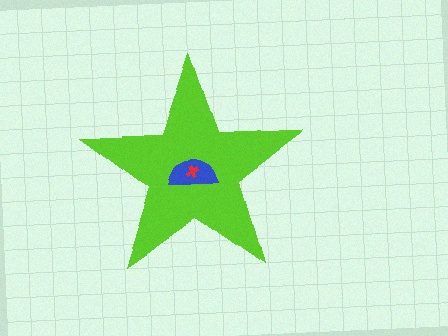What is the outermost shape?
The lime star.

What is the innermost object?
The red cross.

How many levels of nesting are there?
3.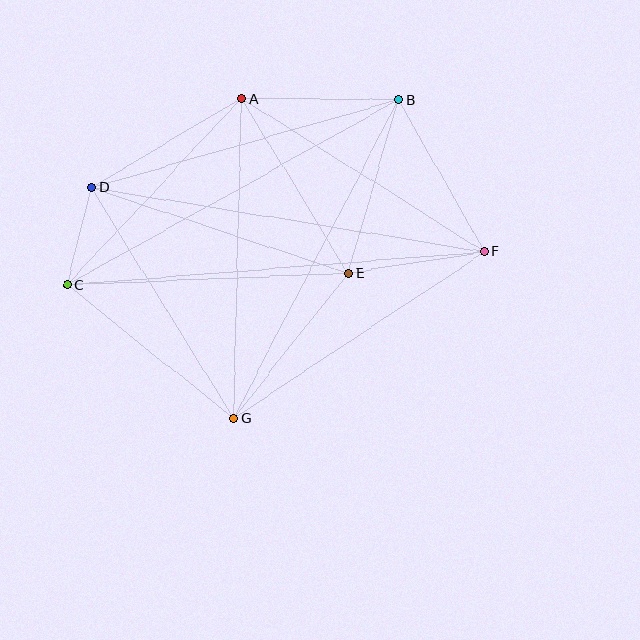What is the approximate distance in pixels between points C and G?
The distance between C and G is approximately 213 pixels.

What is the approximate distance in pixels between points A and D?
The distance between A and D is approximately 174 pixels.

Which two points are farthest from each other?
Points C and F are farthest from each other.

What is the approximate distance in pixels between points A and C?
The distance between A and C is approximately 256 pixels.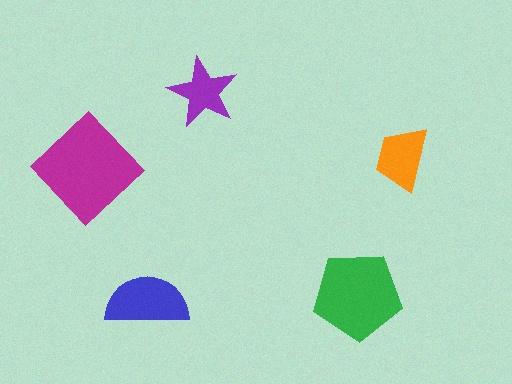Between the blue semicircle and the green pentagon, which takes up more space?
The green pentagon.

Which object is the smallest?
The purple star.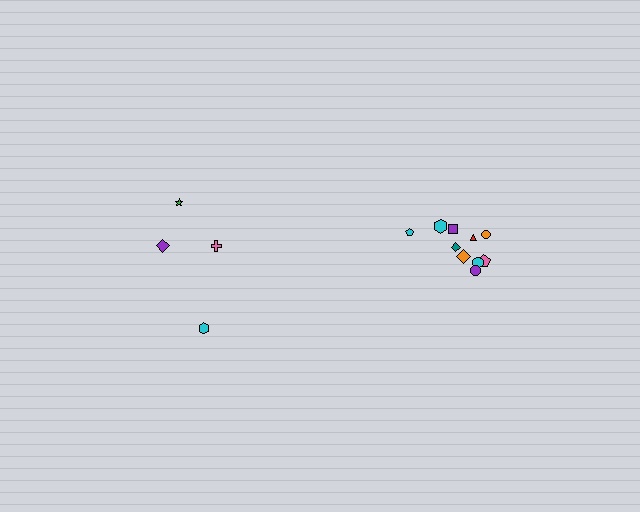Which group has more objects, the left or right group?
The right group.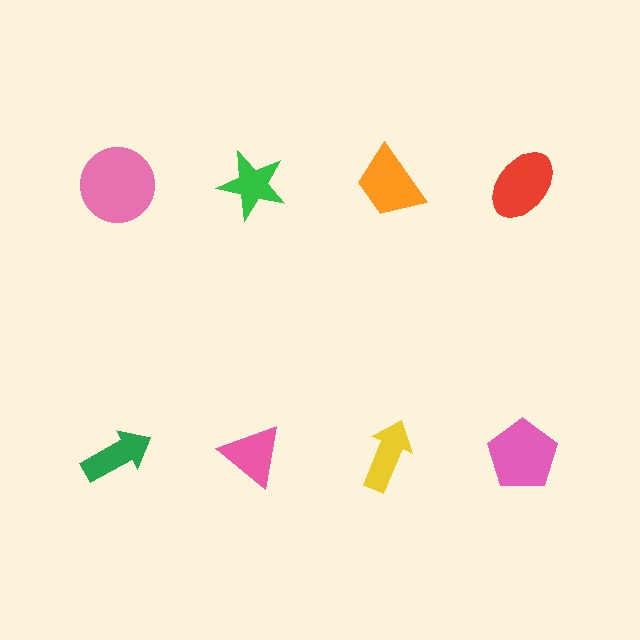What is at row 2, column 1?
A green arrow.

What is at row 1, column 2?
A green star.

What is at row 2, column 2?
A pink triangle.